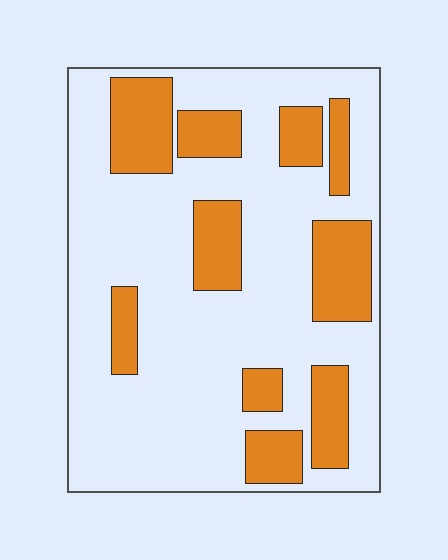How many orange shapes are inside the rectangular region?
10.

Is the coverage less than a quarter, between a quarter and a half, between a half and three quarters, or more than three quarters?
Between a quarter and a half.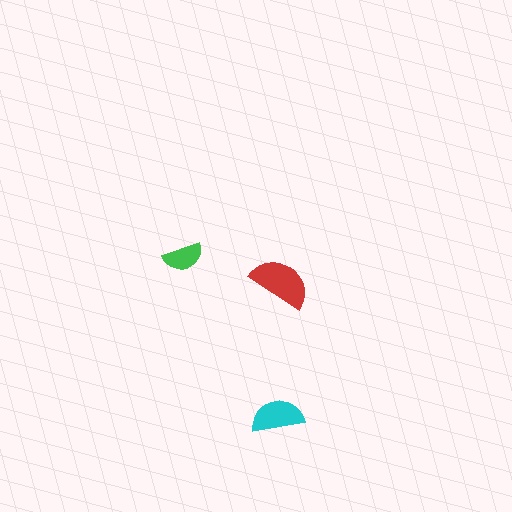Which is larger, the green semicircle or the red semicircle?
The red one.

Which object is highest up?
The green semicircle is topmost.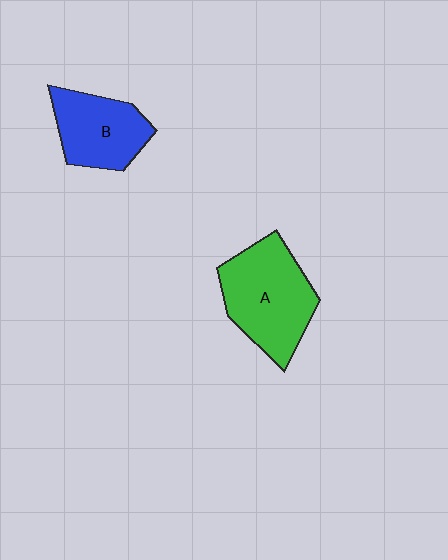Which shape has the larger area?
Shape A (green).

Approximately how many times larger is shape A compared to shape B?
Approximately 1.4 times.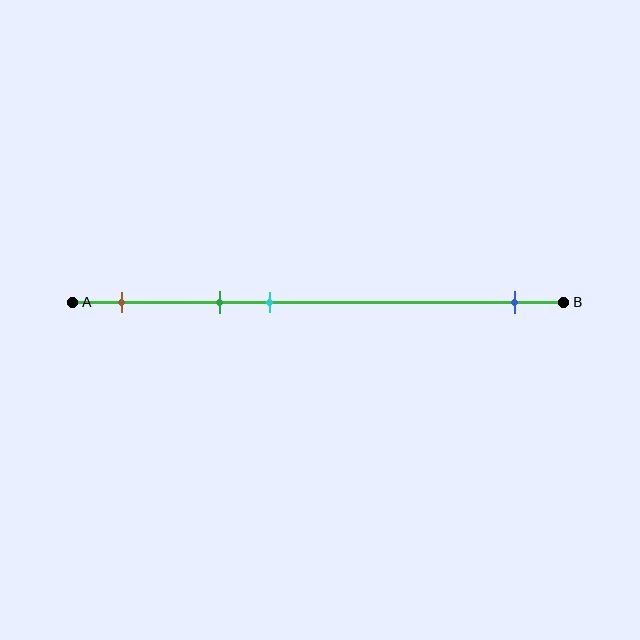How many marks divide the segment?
There are 4 marks dividing the segment.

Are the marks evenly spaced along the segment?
No, the marks are not evenly spaced.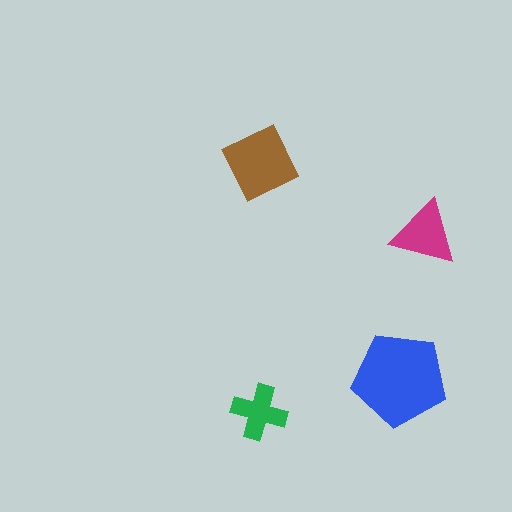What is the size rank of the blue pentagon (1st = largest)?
1st.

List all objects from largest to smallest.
The blue pentagon, the brown diamond, the magenta triangle, the green cross.